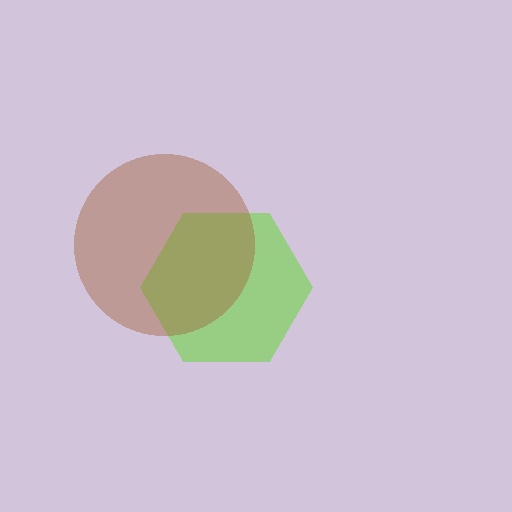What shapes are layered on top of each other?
The layered shapes are: a lime hexagon, a brown circle.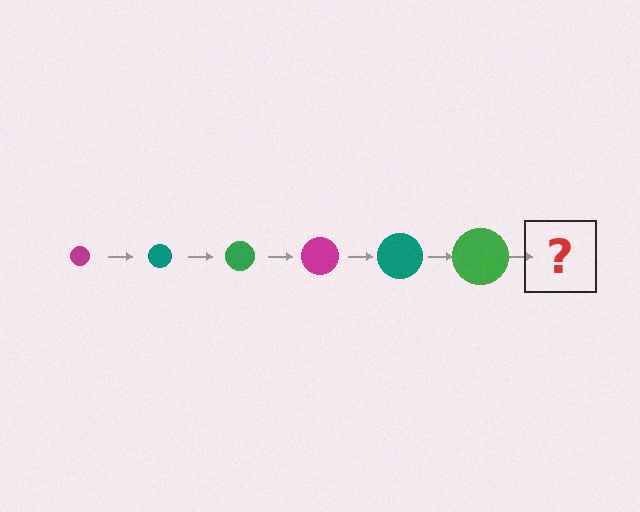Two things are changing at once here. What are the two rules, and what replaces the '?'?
The two rules are that the circle grows larger each step and the color cycles through magenta, teal, and green. The '?' should be a magenta circle, larger than the previous one.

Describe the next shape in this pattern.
It should be a magenta circle, larger than the previous one.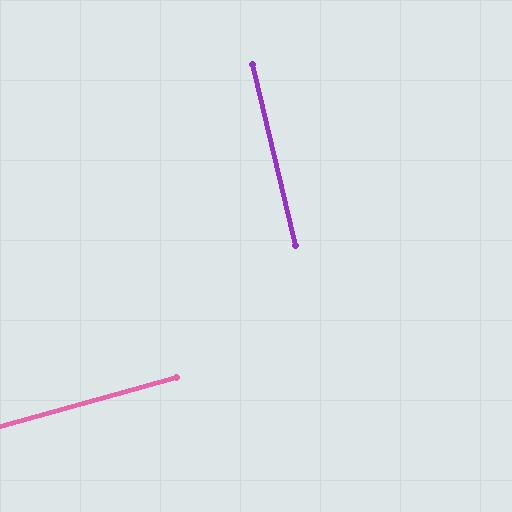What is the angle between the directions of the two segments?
Approximately 88 degrees.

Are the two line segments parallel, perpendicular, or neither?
Perpendicular — they meet at approximately 88°.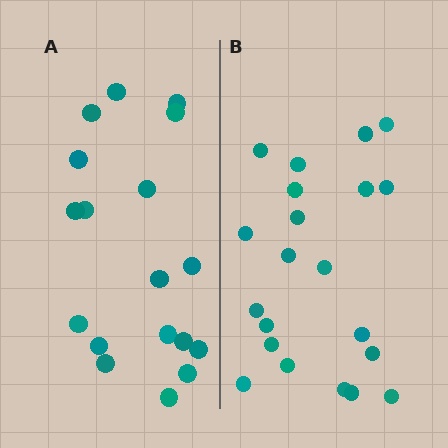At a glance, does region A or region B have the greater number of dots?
Region B (the right region) has more dots.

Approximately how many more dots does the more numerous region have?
Region B has just a few more — roughly 2 or 3 more dots than region A.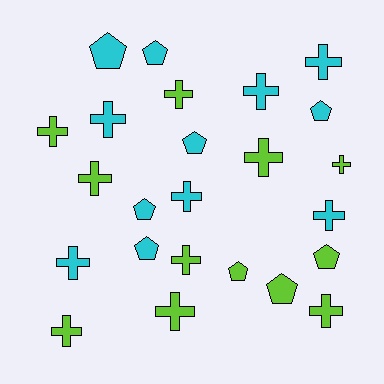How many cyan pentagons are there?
There are 6 cyan pentagons.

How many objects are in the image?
There are 24 objects.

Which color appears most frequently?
Cyan, with 12 objects.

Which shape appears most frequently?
Cross, with 15 objects.